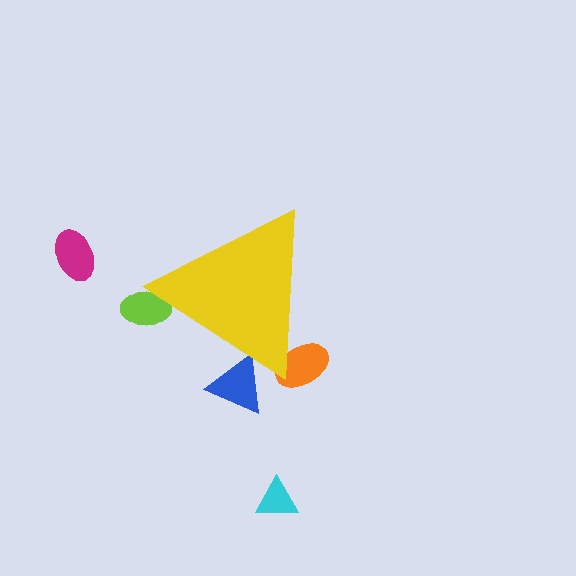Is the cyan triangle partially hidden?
No, the cyan triangle is fully visible.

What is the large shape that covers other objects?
A yellow triangle.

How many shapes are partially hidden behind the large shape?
3 shapes are partially hidden.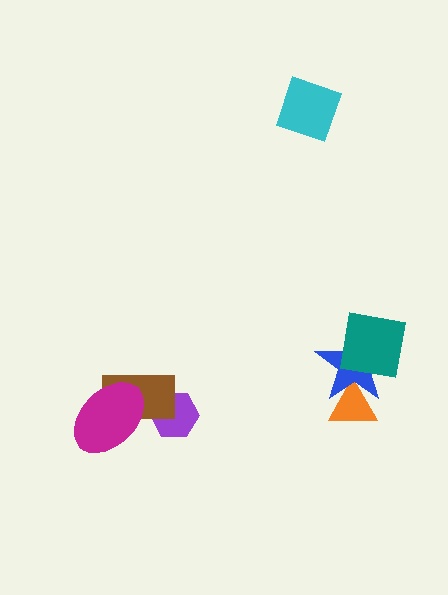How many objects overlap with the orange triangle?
1 object overlaps with the orange triangle.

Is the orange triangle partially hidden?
Yes, it is partially covered by another shape.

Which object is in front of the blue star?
The teal square is in front of the blue star.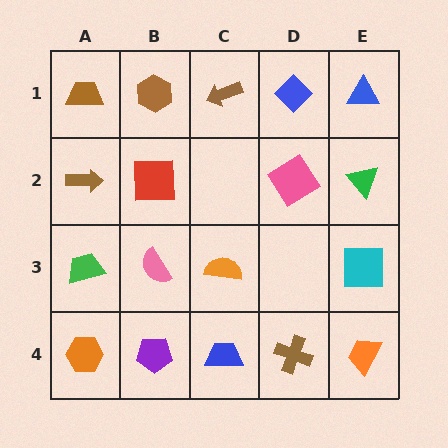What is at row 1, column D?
A blue diamond.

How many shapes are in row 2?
4 shapes.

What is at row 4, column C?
A blue trapezoid.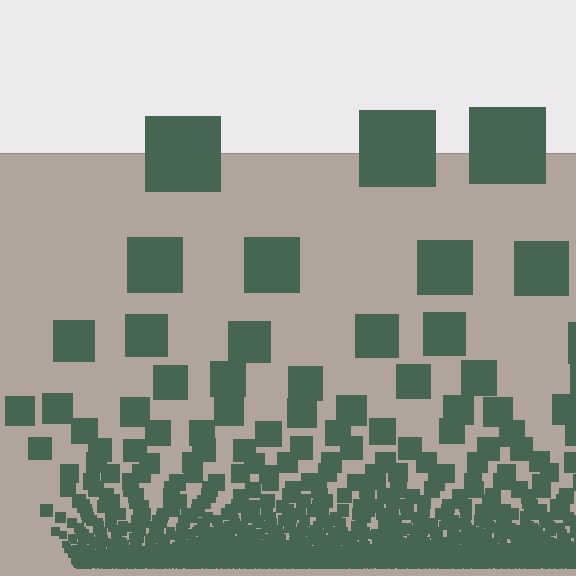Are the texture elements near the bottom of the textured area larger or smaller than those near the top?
Smaller. The gradient is inverted — elements near the bottom are smaller and denser.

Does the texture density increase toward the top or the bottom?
Density increases toward the bottom.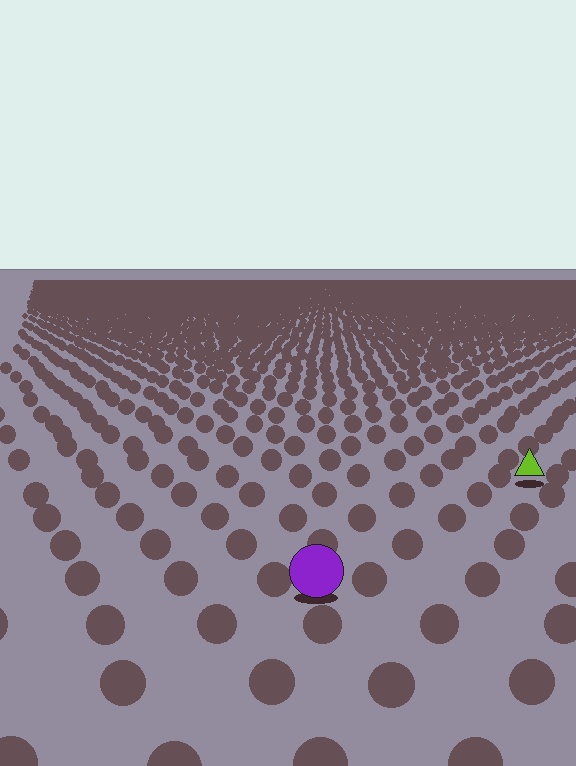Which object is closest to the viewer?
The purple circle is closest. The texture marks near it are larger and more spread out.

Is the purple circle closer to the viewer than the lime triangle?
Yes. The purple circle is closer — you can tell from the texture gradient: the ground texture is coarser near it.